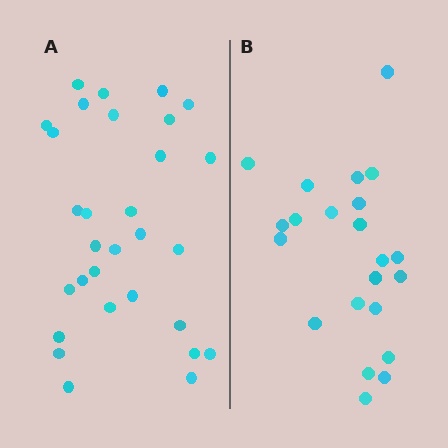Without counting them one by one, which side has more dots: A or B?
Region A (the left region) has more dots.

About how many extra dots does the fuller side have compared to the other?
Region A has roughly 8 or so more dots than region B.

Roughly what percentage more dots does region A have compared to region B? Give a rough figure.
About 35% more.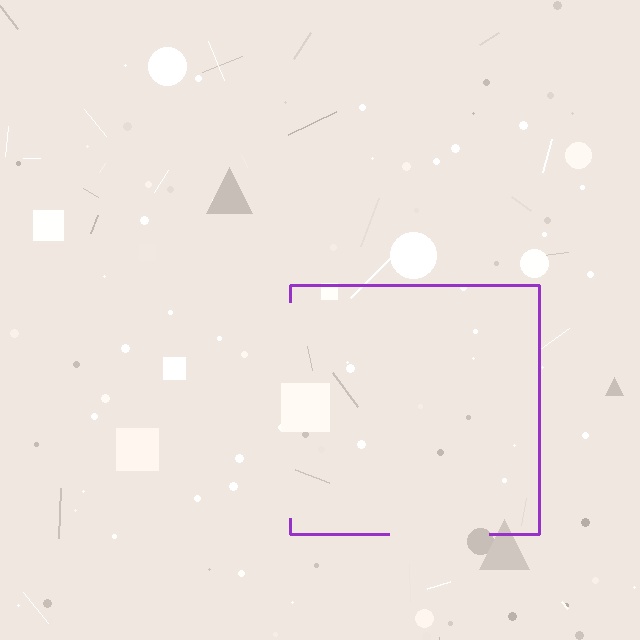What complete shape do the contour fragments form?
The contour fragments form a square.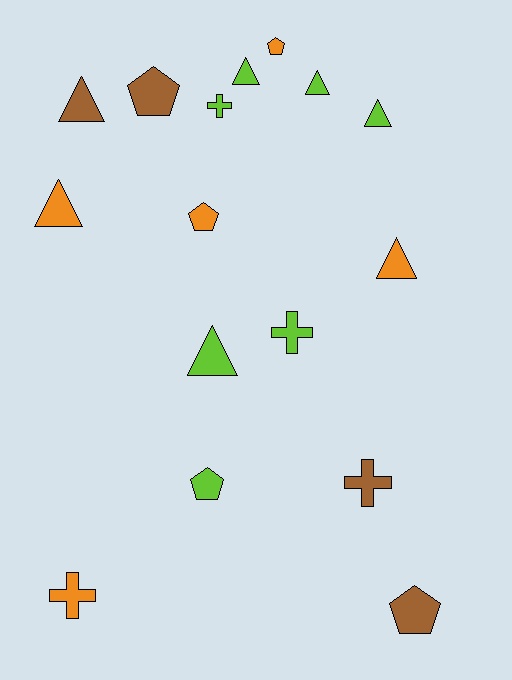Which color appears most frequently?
Lime, with 7 objects.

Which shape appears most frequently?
Triangle, with 7 objects.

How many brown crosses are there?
There is 1 brown cross.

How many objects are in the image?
There are 16 objects.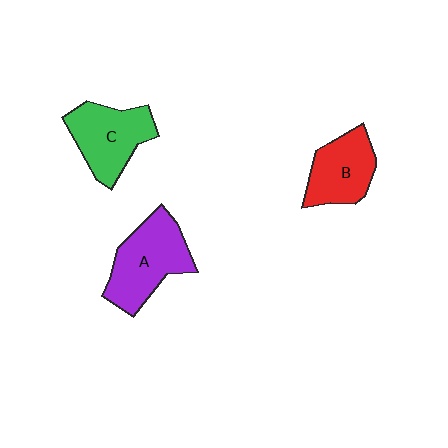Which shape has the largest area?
Shape A (purple).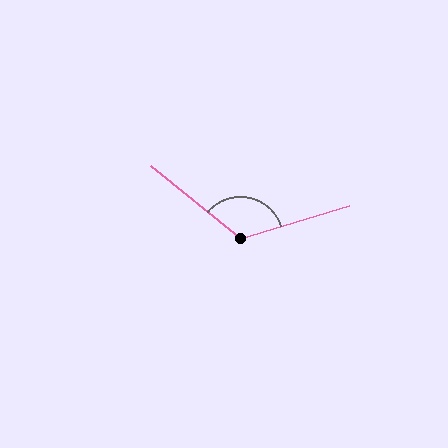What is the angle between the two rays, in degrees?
Approximately 124 degrees.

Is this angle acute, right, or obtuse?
It is obtuse.